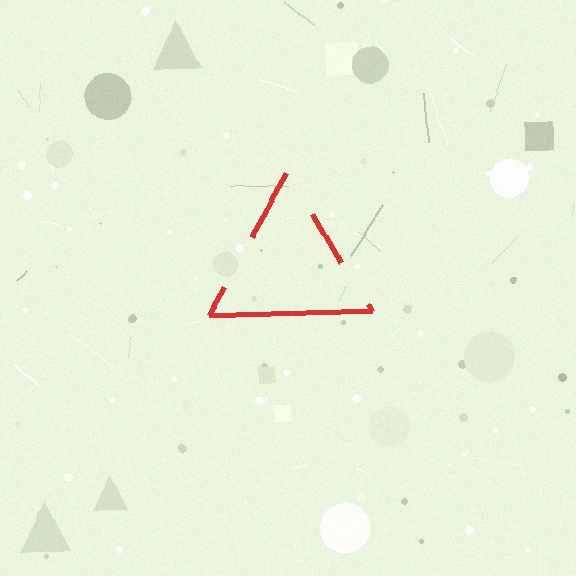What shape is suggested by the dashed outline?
The dashed outline suggests a triangle.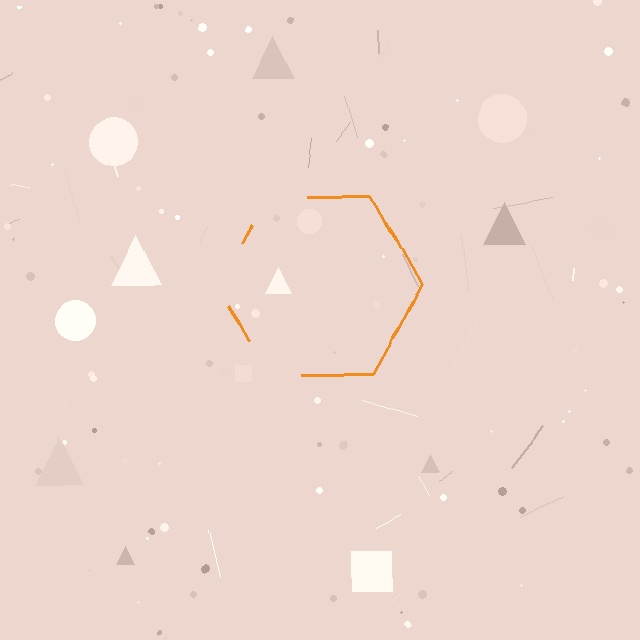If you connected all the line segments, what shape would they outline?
They would outline a hexagon.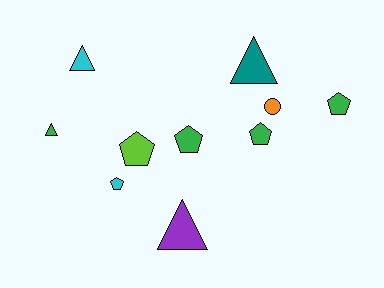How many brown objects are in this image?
There are no brown objects.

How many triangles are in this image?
There are 4 triangles.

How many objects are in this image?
There are 10 objects.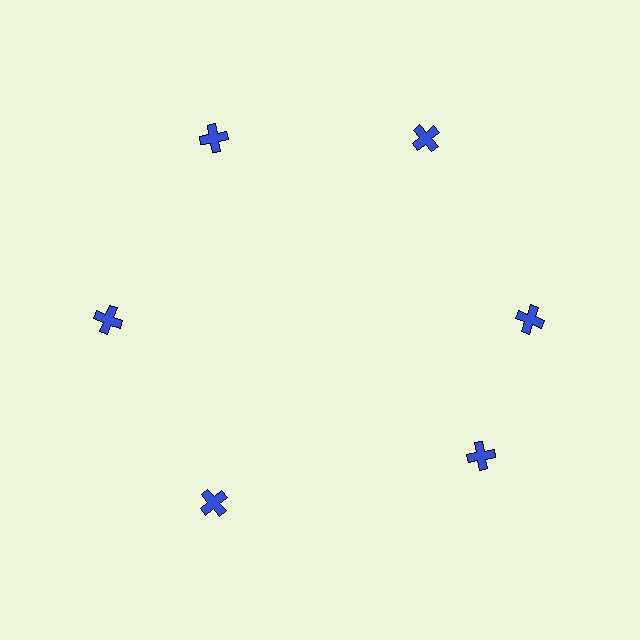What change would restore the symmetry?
The symmetry would be restored by rotating it back into even spacing with its neighbors so that all 6 crosses sit at equal angles and equal distance from the center.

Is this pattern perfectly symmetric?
No. The 6 blue crosses are arranged in a ring, but one element near the 5 o'clock position is rotated out of alignment along the ring, breaking the 6-fold rotational symmetry.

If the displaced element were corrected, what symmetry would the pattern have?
It would have 6-fold rotational symmetry — the pattern would map onto itself every 60 degrees.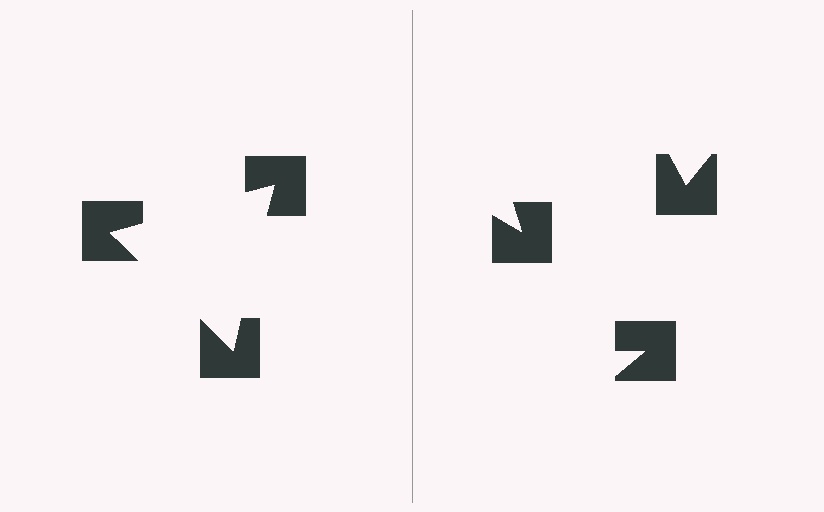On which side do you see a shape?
An illusory triangle appears on the left side. On the right side the wedge cuts are rotated, so no coherent shape forms.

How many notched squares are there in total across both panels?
6 — 3 on each side.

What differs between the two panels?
The notched squares are positioned identically on both sides; only the wedge orientations differ. On the left they align to a triangle; on the right they are misaligned.